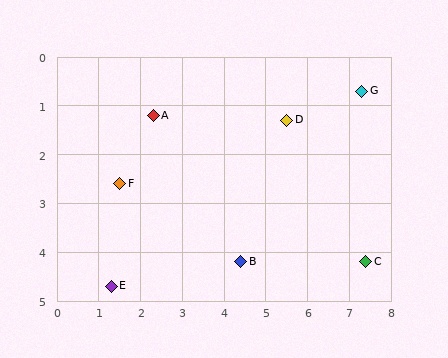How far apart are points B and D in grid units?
Points B and D are about 3.1 grid units apart.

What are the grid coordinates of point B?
Point B is at approximately (4.4, 4.2).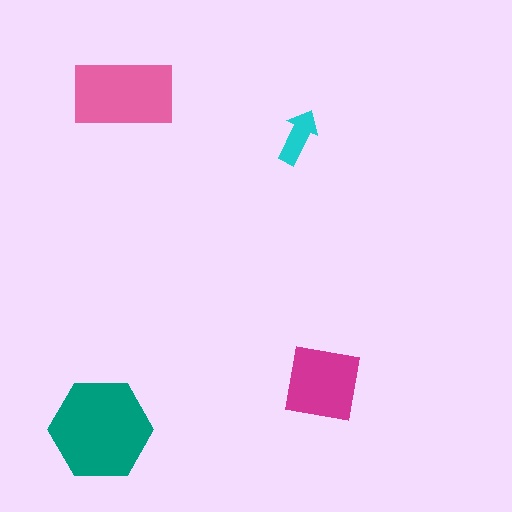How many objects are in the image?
There are 4 objects in the image.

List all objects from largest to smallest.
The teal hexagon, the pink rectangle, the magenta square, the cyan arrow.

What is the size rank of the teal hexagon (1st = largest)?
1st.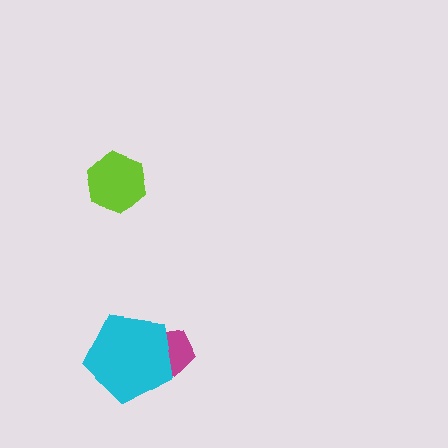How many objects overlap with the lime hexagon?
0 objects overlap with the lime hexagon.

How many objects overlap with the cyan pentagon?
1 object overlaps with the cyan pentagon.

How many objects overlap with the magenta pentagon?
1 object overlaps with the magenta pentagon.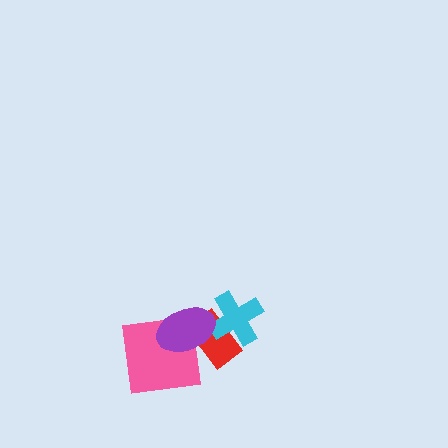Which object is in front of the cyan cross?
The purple ellipse is in front of the cyan cross.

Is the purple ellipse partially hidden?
No, no other shape covers it.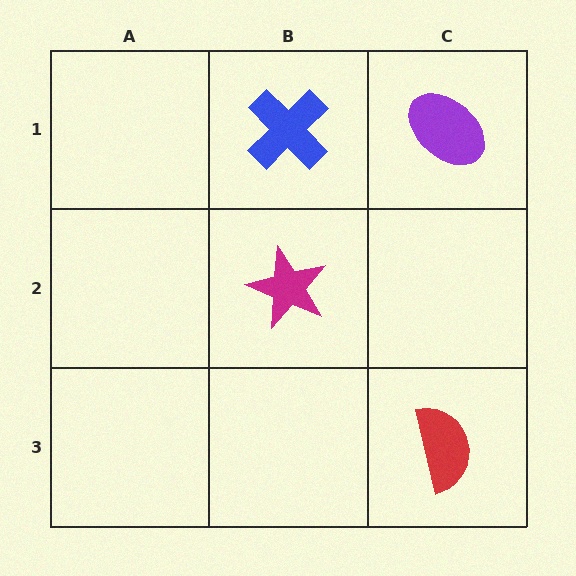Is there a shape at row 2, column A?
No, that cell is empty.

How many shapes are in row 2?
1 shape.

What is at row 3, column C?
A red semicircle.